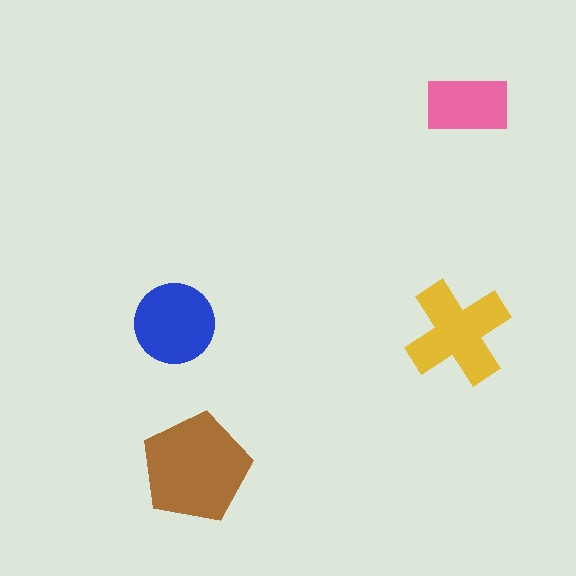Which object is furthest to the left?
The blue circle is leftmost.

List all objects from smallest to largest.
The pink rectangle, the blue circle, the yellow cross, the brown pentagon.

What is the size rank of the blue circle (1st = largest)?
3rd.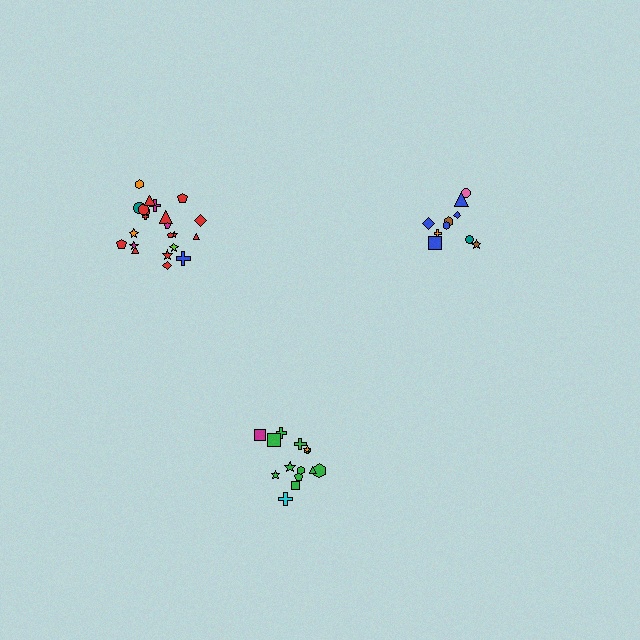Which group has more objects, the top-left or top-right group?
The top-left group.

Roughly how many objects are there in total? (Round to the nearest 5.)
Roughly 45 objects in total.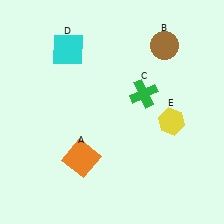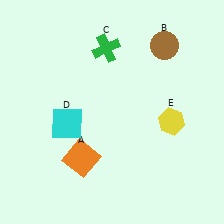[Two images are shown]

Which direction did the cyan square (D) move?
The cyan square (D) moved down.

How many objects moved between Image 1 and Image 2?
2 objects moved between the two images.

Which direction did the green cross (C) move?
The green cross (C) moved up.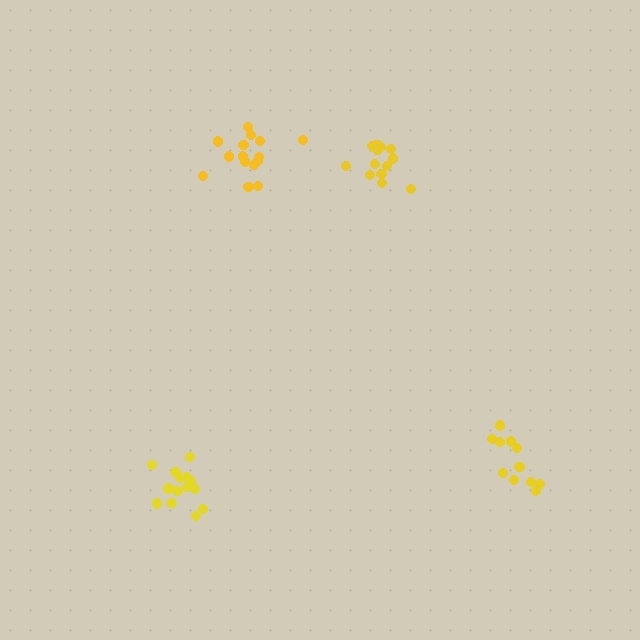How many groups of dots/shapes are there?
There are 4 groups.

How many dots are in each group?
Group 1: 11 dots, Group 2: 14 dots, Group 3: 15 dots, Group 4: 15 dots (55 total).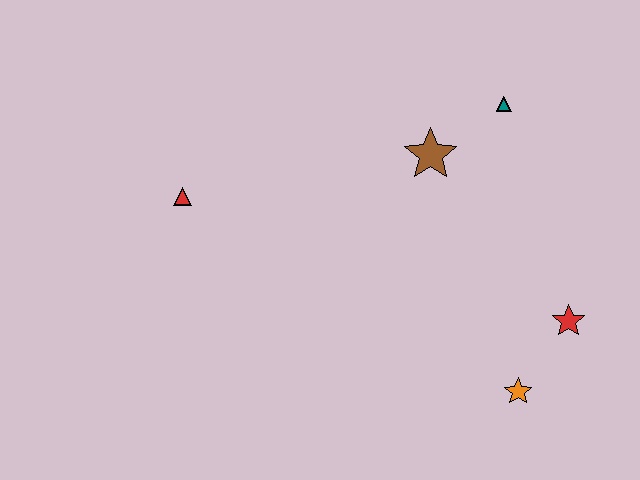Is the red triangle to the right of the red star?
No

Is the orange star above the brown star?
No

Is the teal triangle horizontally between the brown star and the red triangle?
No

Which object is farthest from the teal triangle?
The red triangle is farthest from the teal triangle.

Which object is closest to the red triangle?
The brown star is closest to the red triangle.